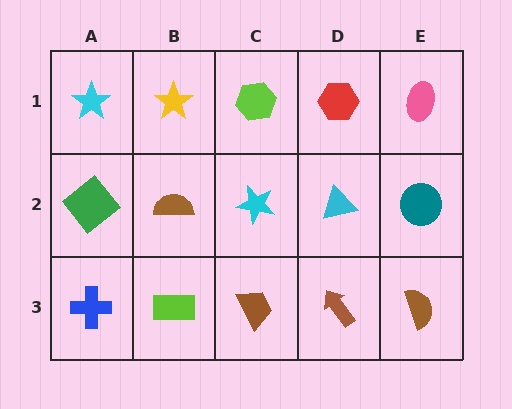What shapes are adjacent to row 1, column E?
A teal circle (row 2, column E), a red hexagon (row 1, column D).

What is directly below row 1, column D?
A cyan triangle.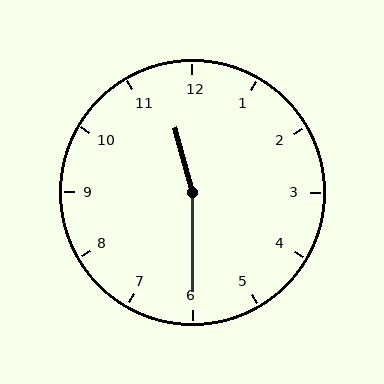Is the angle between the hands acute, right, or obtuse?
It is obtuse.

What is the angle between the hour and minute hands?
Approximately 165 degrees.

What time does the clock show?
11:30.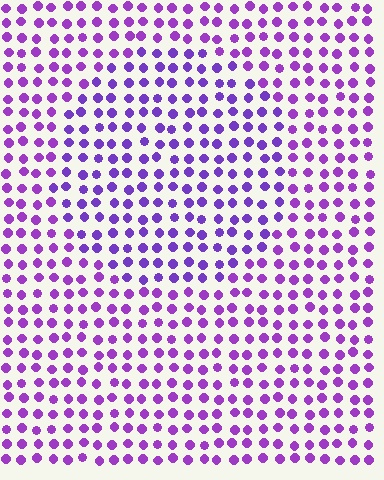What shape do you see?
I see a circle.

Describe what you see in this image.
The image is filled with small purple elements in a uniform arrangement. A circle-shaped region is visible where the elements are tinted to a slightly different hue, forming a subtle color boundary.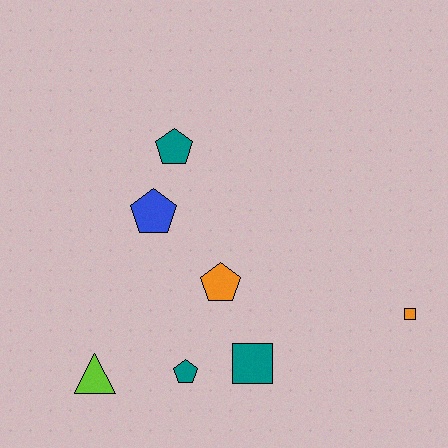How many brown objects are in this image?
There are no brown objects.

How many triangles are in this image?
There is 1 triangle.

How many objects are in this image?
There are 7 objects.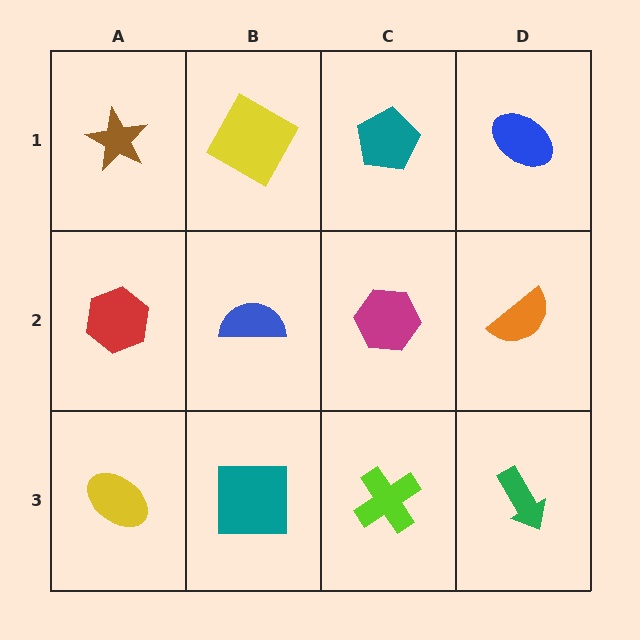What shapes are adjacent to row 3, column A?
A red hexagon (row 2, column A), a teal square (row 3, column B).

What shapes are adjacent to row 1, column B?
A blue semicircle (row 2, column B), a brown star (row 1, column A), a teal pentagon (row 1, column C).